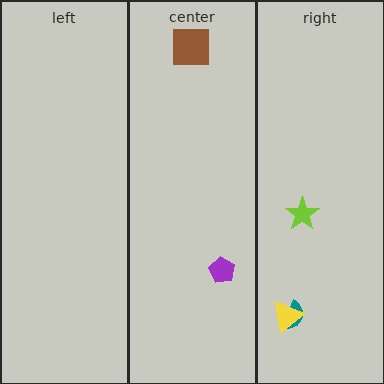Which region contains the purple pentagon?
The center region.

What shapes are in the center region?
The brown square, the purple pentagon.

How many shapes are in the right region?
3.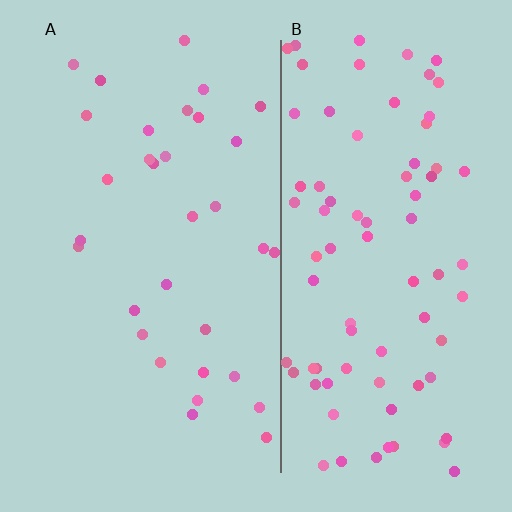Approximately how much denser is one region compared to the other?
Approximately 2.5× — region B over region A.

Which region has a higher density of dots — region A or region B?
B (the right).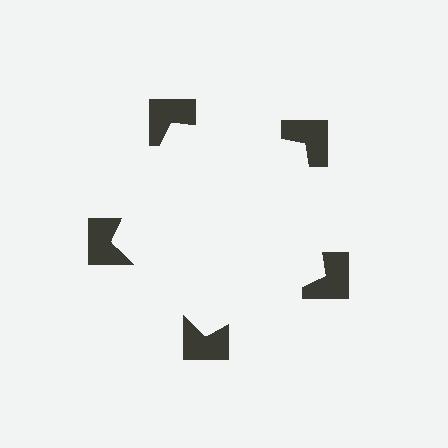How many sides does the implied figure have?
5 sides.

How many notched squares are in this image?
There are 5 — one at each vertex of the illusory pentagon.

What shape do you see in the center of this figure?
An illusory pentagon — its edges are inferred from the aligned wedge cuts in the notched squares, not physically drawn.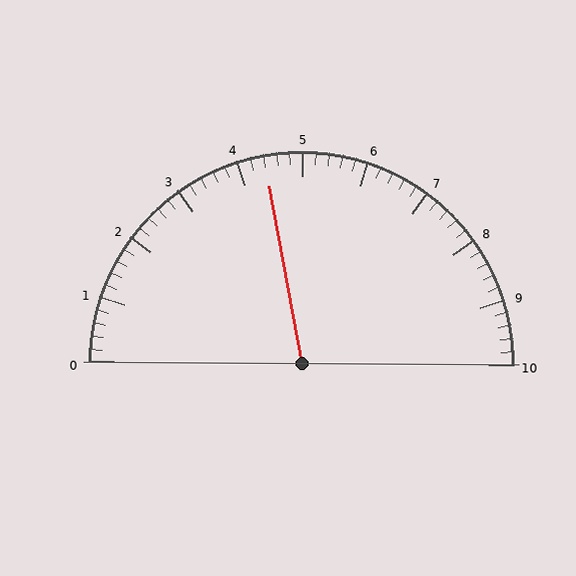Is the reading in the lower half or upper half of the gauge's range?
The reading is in the lower half of the range (0 to 10).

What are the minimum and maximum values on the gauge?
The gauge ranges from 0 to 10.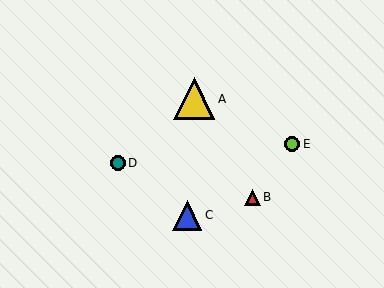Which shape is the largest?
The yellow triangle (labeled A) is the largest.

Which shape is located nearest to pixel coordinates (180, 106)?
The yellow triangle (labeled A) at (194, 99) is nearest to that location.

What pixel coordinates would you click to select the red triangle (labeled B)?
Click at (252, 197) to select the red triangle B.